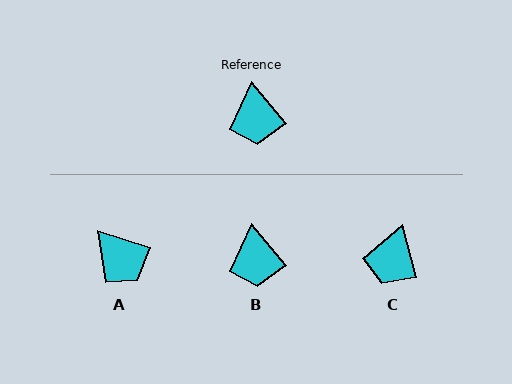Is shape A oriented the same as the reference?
No, it is off by about 33 degrees.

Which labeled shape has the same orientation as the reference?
B.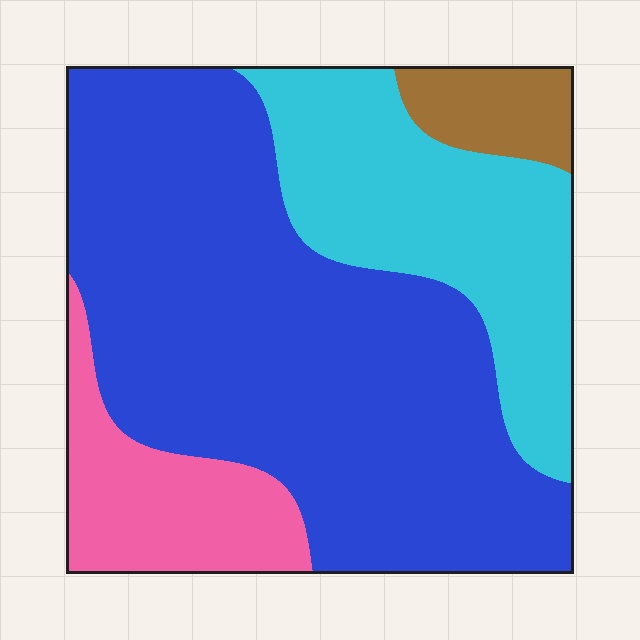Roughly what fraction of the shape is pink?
Pink takes up about one eighth (1/8) of the shape.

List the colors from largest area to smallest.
From largest to smallest: blue, cyan, pink, brown.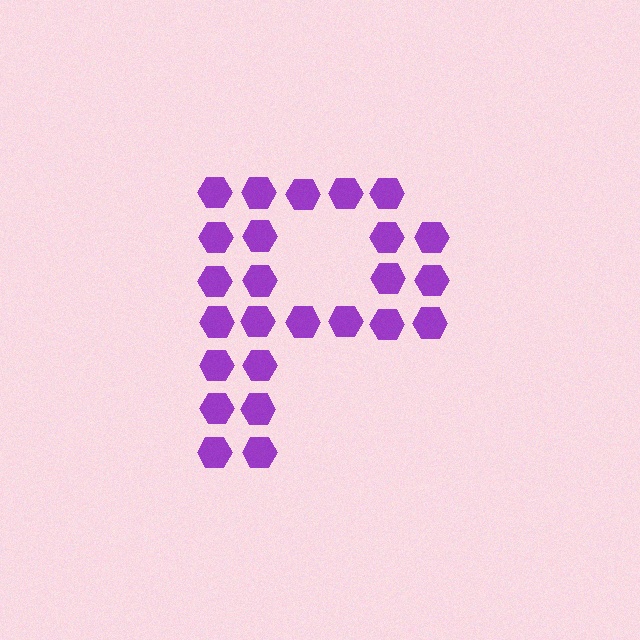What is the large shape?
The large shape is the letter P.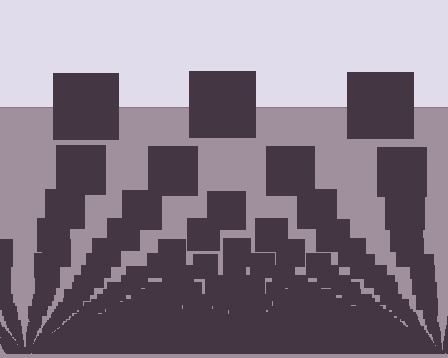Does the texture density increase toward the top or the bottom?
Density increases toward the bottom.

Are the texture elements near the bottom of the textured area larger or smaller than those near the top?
Smaller. The gradient is inverted — elements near the bottom are smaller and denser.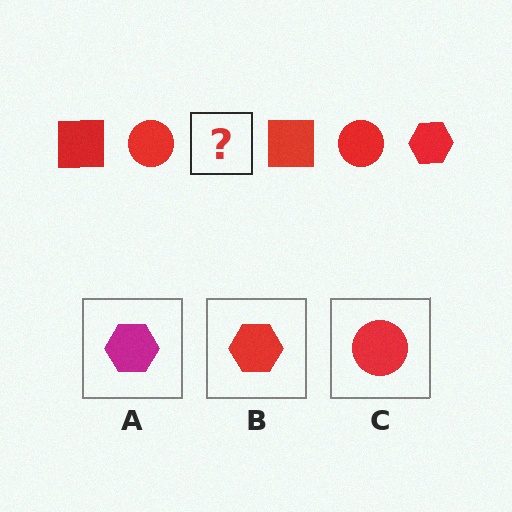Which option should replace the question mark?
Option B.